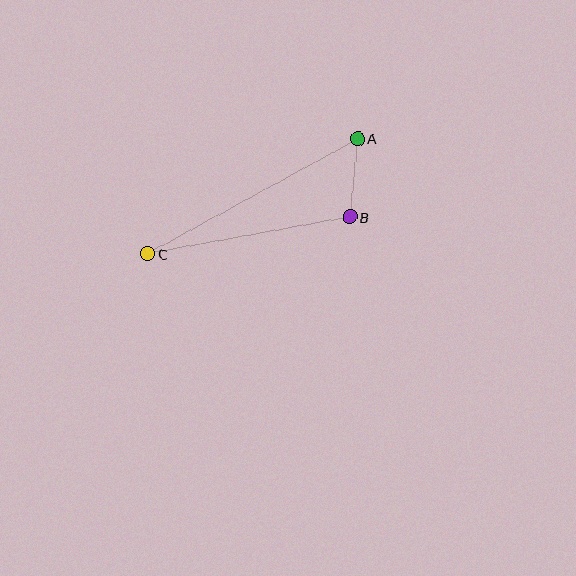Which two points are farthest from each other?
Points A and C are farthest from each other.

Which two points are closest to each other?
Points A and B are closest to each other.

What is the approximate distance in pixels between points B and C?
The distance between B and C is approximately 205 pixels.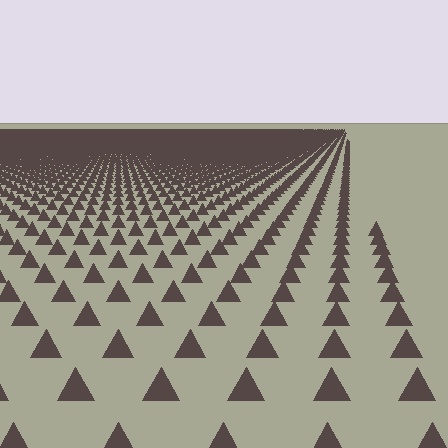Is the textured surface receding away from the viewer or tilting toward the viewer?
The surface is receding away from the viewer. Texture elements get smaller and denser toward the top.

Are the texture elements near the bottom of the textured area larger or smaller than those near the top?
Larger. Near the bottom, elements are closer to the viewer and appear at a bigger on-screen size.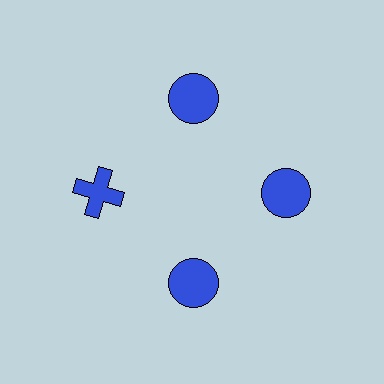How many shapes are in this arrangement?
There are 4 shapes arranged in a ring pattern.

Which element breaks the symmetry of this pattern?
The blue cross at roughly the 9 o'clock position breaks the symmetry. All other shapes are blue circles.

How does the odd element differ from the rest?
It has a different shape: cross instead of circle.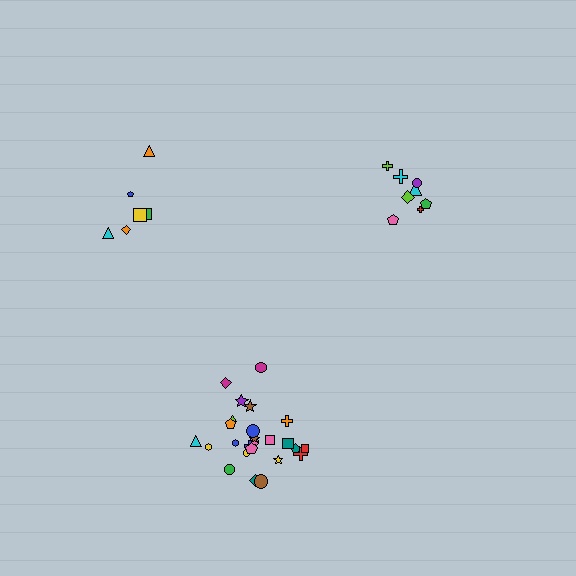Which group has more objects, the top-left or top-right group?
The top-right group.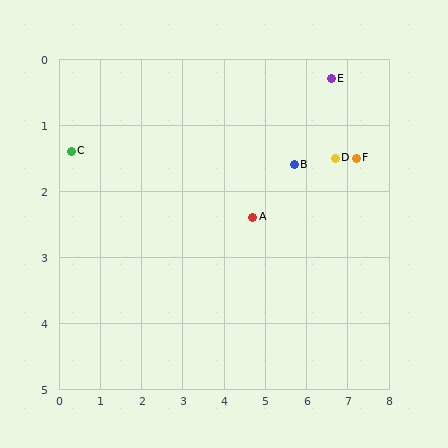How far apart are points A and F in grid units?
Points A and F are about 2.7 grid units apart.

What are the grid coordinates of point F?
Point F is at approximately (7.2, 1.5).